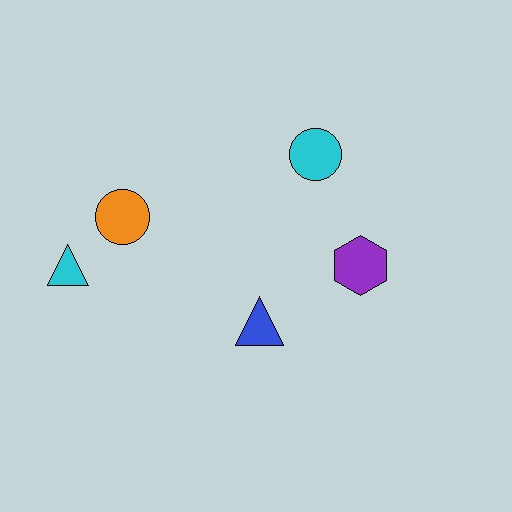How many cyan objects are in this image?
There are 2 cyan objects.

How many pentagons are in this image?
There are no pentagons.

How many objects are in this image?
There are 5 objects.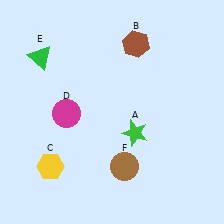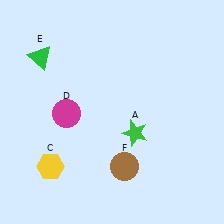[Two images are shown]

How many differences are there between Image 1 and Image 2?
There is 1 difference between the two images.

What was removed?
The brown hexagon (B) was removed in Image 2.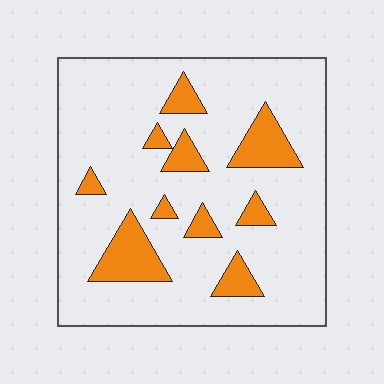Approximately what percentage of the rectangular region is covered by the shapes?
Approximately 15%.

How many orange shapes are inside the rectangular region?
10.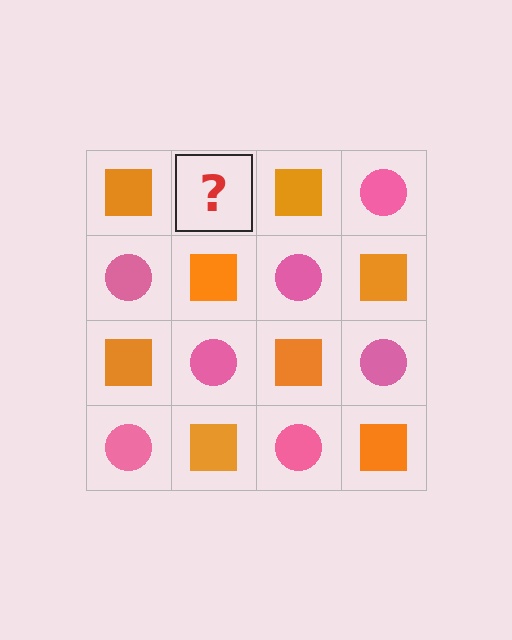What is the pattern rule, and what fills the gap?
The rule is that it alternates orange square and pink circle in a checkerboard pattern. The gap should be filled with a pink circle.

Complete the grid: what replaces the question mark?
The question mark should be replaced with a pink circle.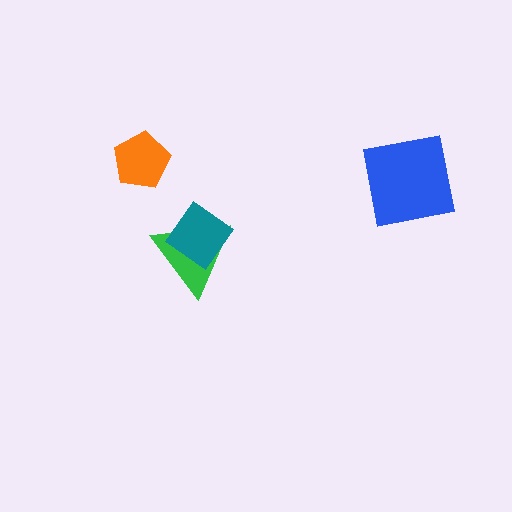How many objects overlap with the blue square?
0 objects overlap with the blue square.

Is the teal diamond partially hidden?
No, no other shape covers it.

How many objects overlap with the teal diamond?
1 object overlaps with the teal diamond.